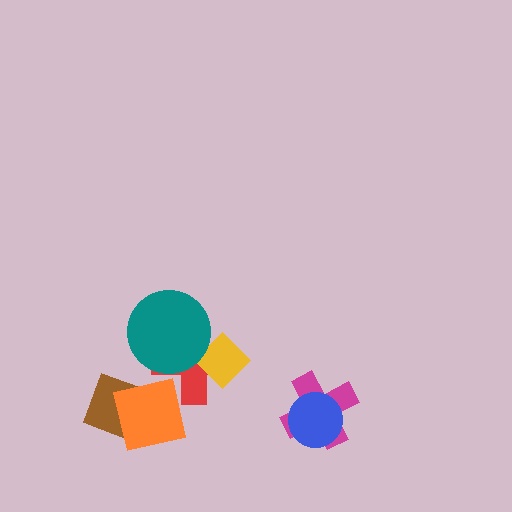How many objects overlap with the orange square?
1 object overlaps with the orange square.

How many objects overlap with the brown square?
1 object overlaps with the brown square.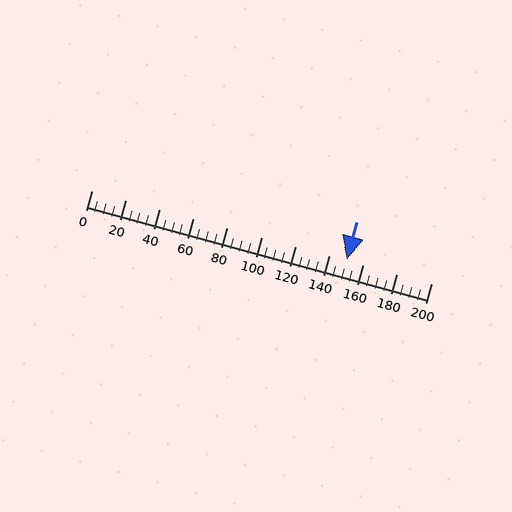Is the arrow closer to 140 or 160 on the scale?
The arrow is closer to 160.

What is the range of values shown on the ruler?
The ruler shows values from 0 to 200.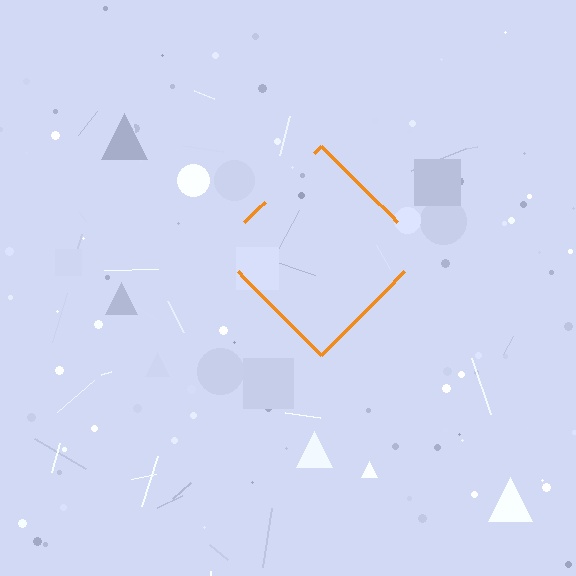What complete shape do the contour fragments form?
The contour fragments form a diamond.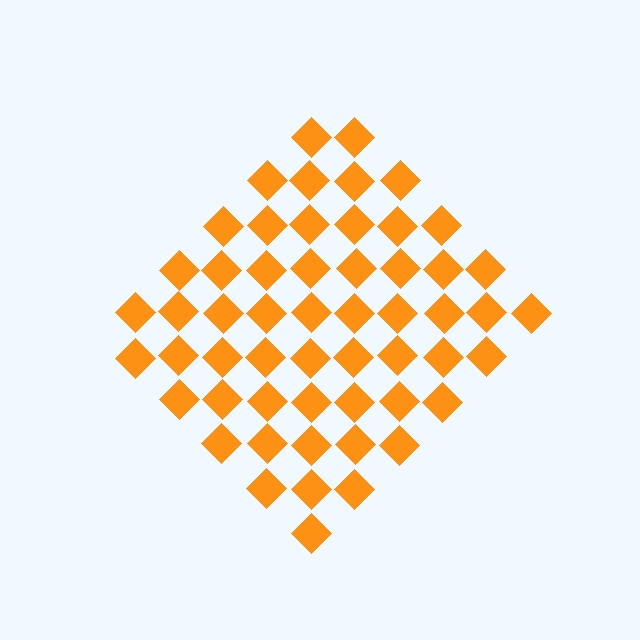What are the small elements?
The small elements are diamonds.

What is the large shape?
The large shape is a diamond.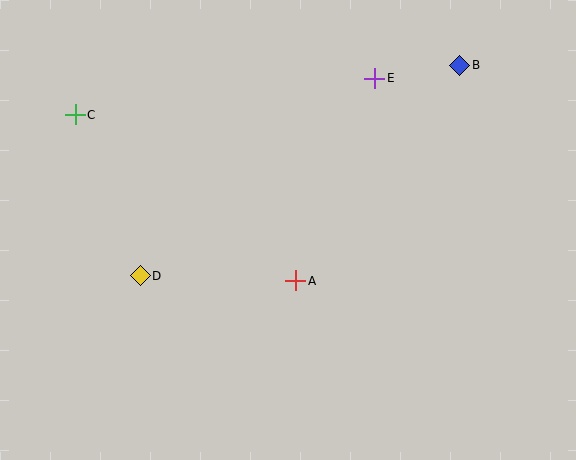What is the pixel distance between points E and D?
The distance between E and D is 307 pixels.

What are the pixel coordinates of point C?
Point C is at (75, 115).